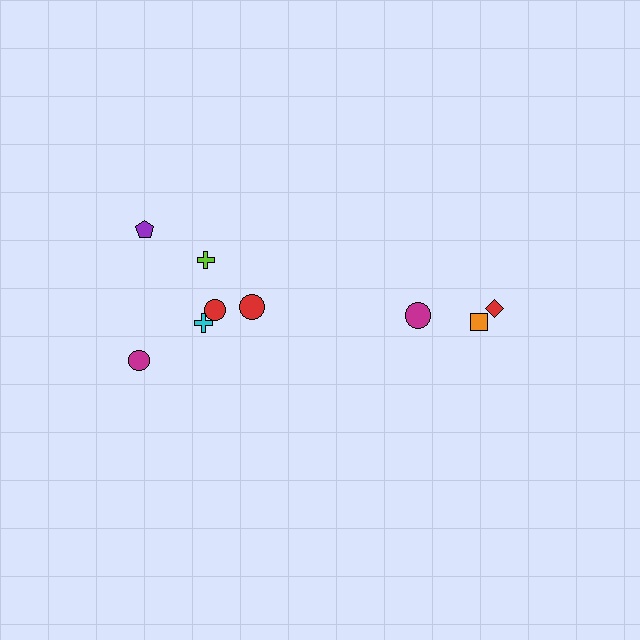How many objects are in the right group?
There are 3 objects.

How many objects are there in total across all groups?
There are 9 objects.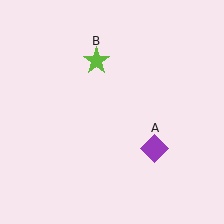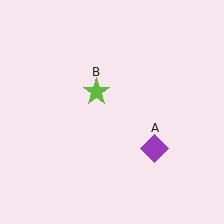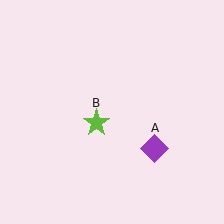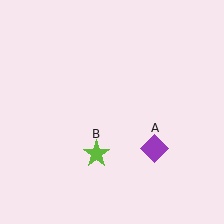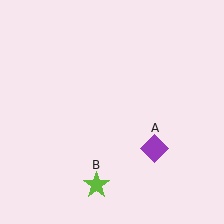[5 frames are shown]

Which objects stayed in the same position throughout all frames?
Purple diamond (object A) remained stationary.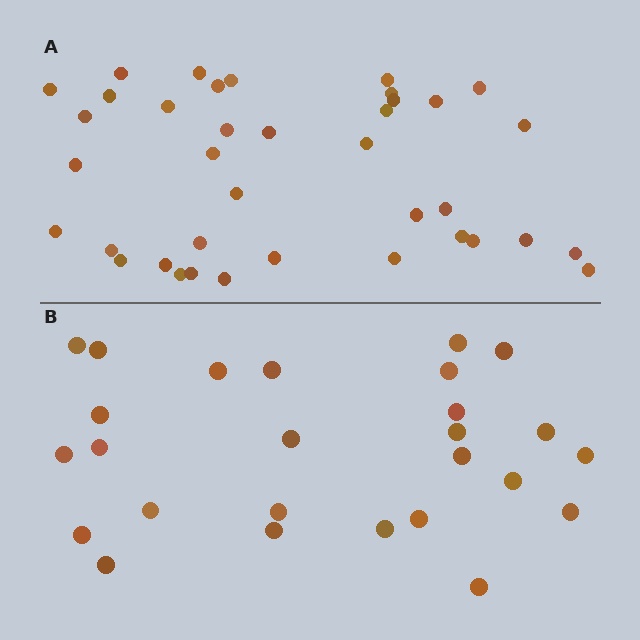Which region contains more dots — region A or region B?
Region A (the top region) has more dots.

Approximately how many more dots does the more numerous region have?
Region A has roughly 12 or so more dots than region B.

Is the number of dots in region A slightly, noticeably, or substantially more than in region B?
Region A has substantially more. The ratio is roughly 1.5 to 1.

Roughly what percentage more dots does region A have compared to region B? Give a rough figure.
About 45% more.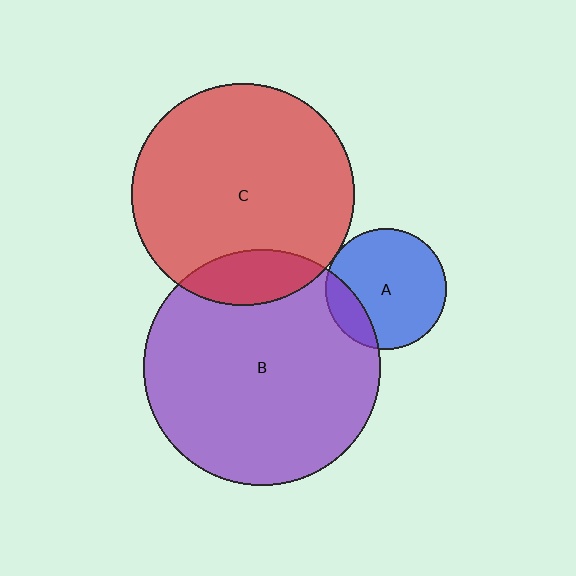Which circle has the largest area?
Circle B (purple).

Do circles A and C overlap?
Yes.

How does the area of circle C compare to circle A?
Approximately 3.4 times.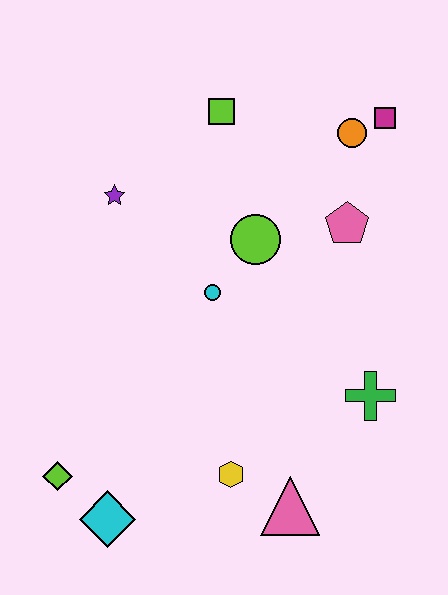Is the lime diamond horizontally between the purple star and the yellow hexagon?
No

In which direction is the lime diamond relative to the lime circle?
The lime diamond is below the lime circle.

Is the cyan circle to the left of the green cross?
Yes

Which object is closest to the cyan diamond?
The lime diamond is closest to the cyan diamond.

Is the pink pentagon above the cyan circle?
Yes